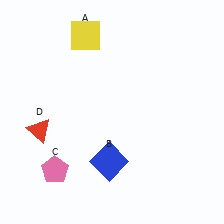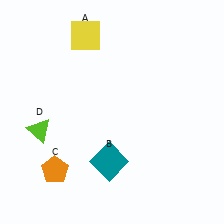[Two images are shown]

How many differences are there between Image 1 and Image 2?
There are 3 differences between the two images.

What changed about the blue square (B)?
In Image 1, B is blue. In Image 2, it changed to teal.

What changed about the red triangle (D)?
In Image 1, D is red. In Image 2, it changed to lime.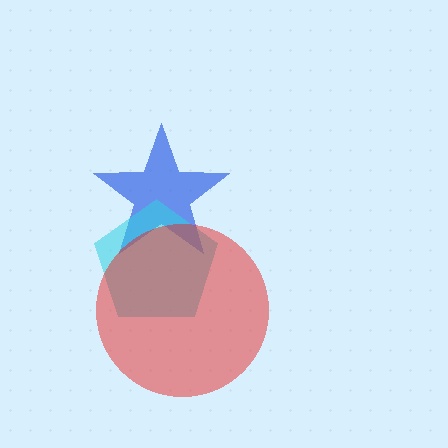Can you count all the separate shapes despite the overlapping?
Yes, there are 3 separate shapes.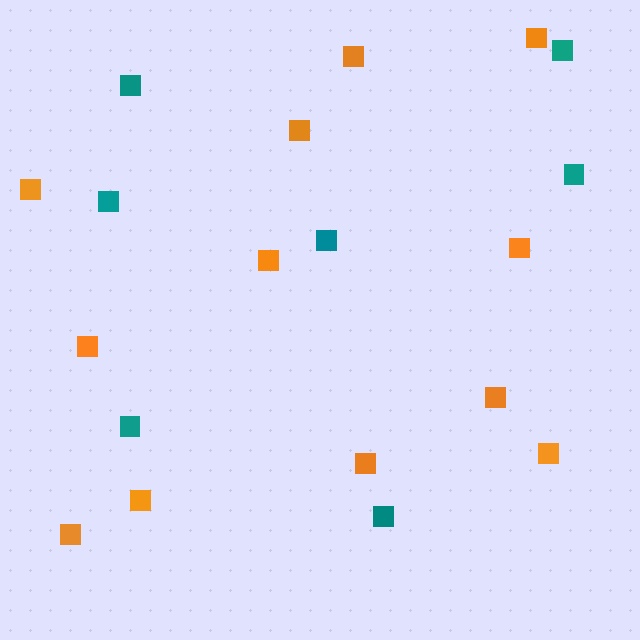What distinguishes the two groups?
There are 2 groups: one group of teal squares (7) and one group of orange squares (12).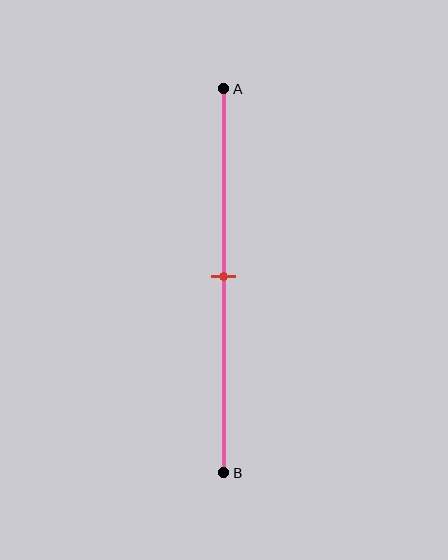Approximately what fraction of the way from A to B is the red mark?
The red mark is approximately 50% of the way from A to B.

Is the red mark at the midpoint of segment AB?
Yes, the mark is approximately at the midpoint.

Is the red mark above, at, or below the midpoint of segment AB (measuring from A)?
The red mark is approximately at the midpoint of segment AB.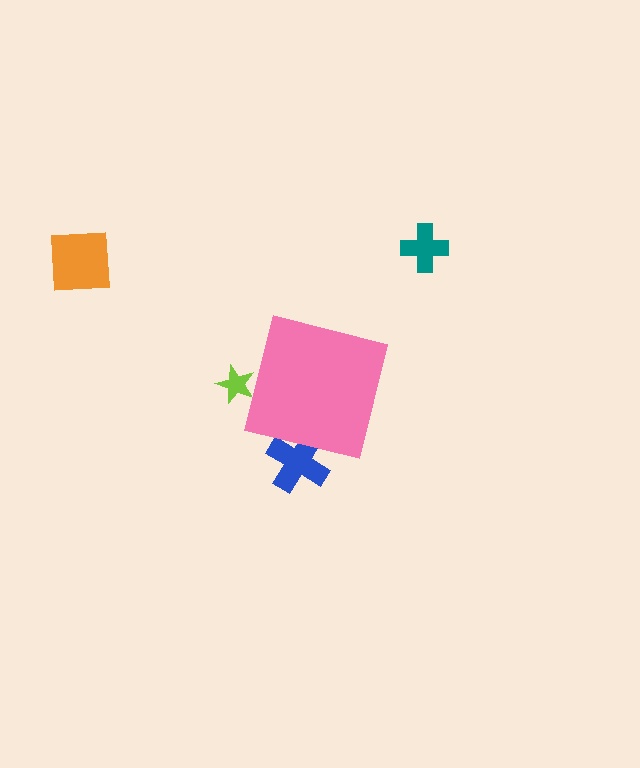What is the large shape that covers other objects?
A pink square.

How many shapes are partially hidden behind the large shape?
2 shapes are partially hidden.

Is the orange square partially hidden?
No, the orange square is fully visible.